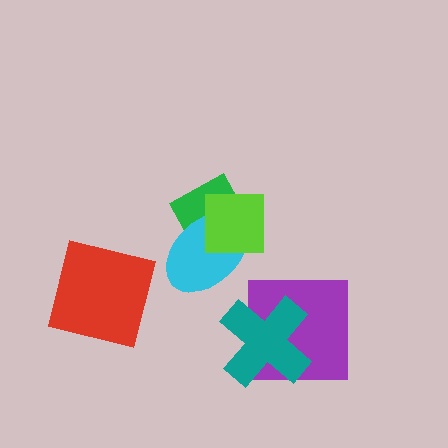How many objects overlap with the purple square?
1 object overlaps with the purple square.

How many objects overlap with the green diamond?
2 objects overlap with the green diamond.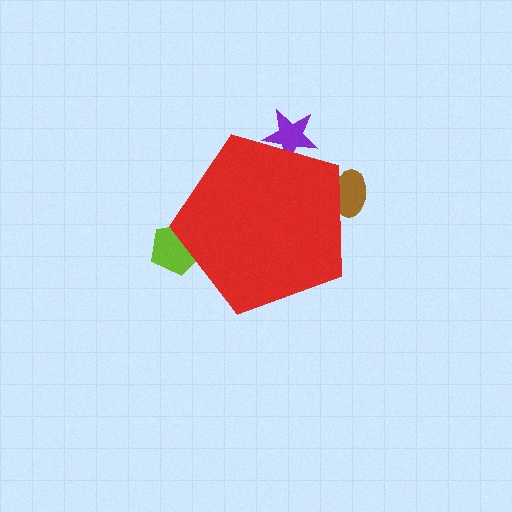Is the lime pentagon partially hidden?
Yes, the lime pentagon is partially hidden behind the red pentagon.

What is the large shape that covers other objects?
A red pentagon.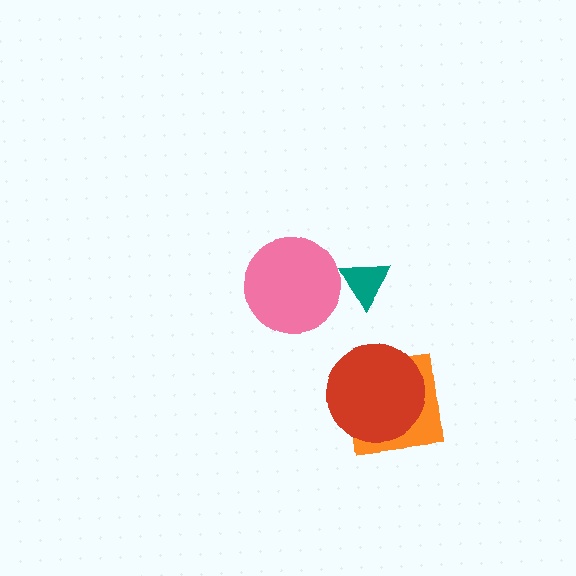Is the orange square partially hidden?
Yes, it is partially covered by another shape.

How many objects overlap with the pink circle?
0 objects overlap with the pink circle.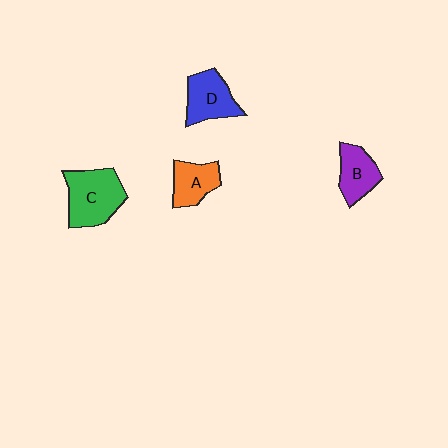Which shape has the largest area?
Shape C (green).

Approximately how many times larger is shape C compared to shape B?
Approximately 1.6 times.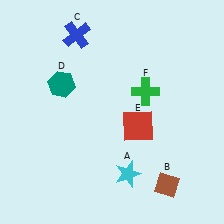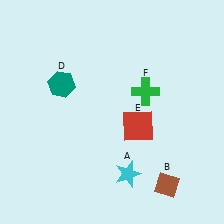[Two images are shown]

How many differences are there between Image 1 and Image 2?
There is 1 difference between the two images.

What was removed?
The blue cross (C) was removed in Image 2.